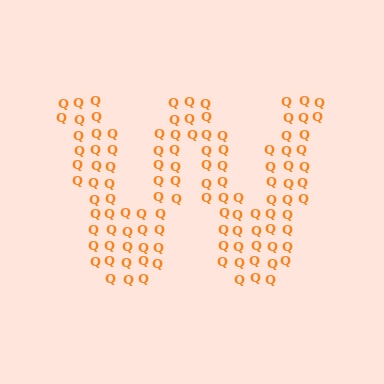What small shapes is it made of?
It is made of small letter Q's.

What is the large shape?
The large shape is the letter W.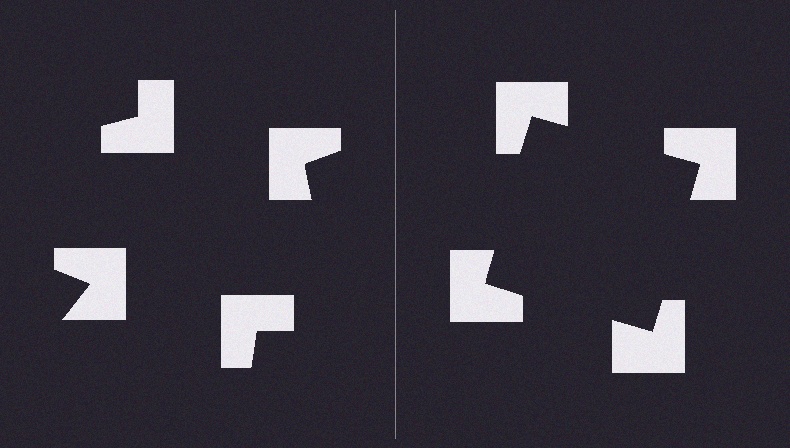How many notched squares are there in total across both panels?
8 — 4 on each side.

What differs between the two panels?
The notched squares are positioned identically on both sides; only the wedge orientations differ. On the right they align to a square; on the left they are misaligned.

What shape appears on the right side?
An illusory square.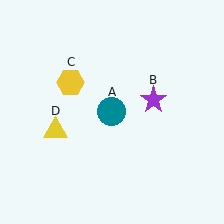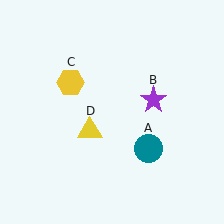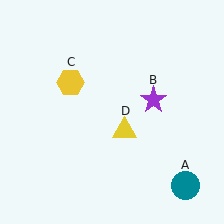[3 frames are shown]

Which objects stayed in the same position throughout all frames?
Purple star (object B) and yellow hexagon (object C) remained stationary.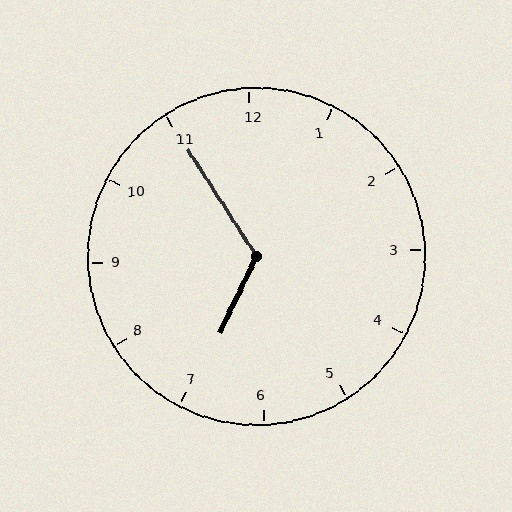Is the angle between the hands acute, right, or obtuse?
It is obtuse.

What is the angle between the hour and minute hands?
Approximately 122 degrees.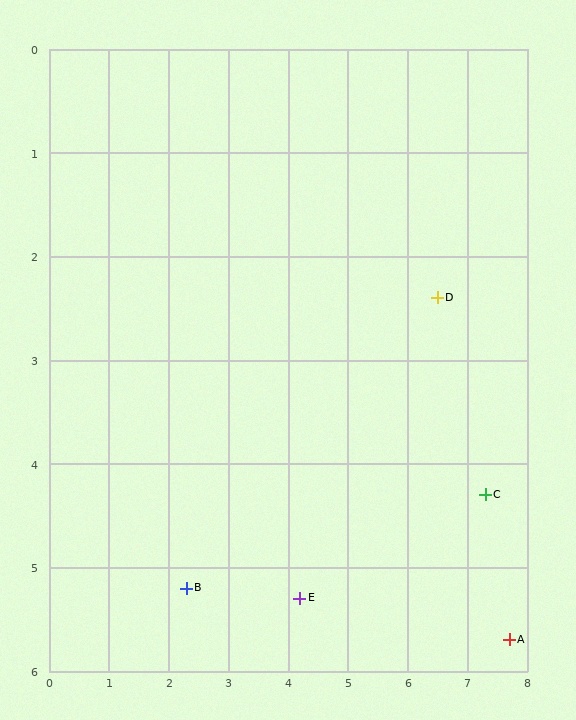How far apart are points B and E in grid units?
Points B and E are about 1.9 grid units apart.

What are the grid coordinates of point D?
Point D is at approximately (6.5, 2.4).